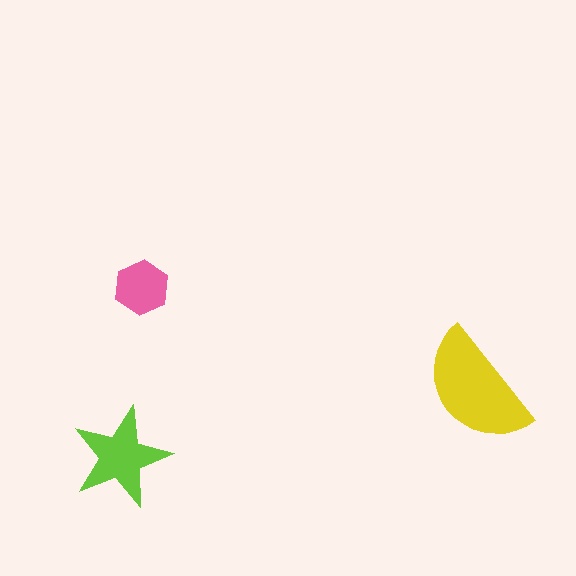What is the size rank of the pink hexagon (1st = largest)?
3rd.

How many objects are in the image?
There are 3 objects in the image.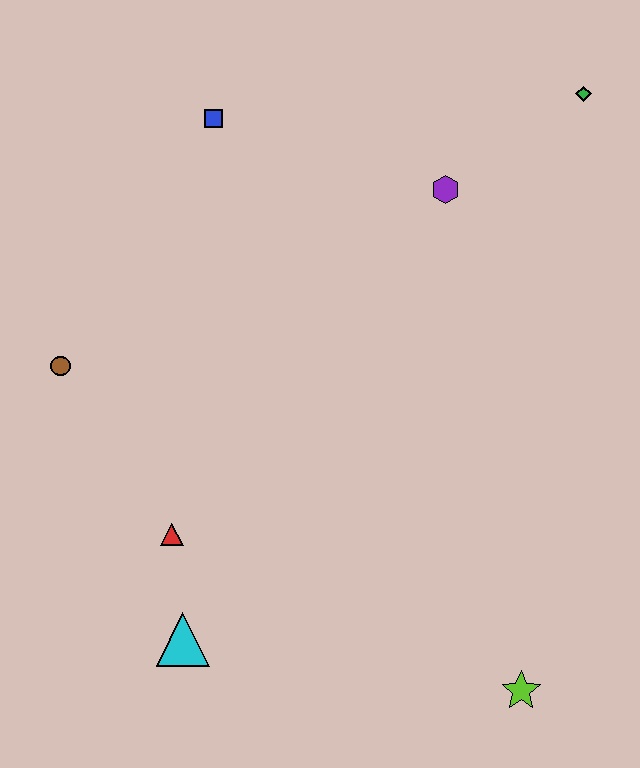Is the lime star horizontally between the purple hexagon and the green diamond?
Yes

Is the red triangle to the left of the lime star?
Yes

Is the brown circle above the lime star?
Yes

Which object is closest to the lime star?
The cyan triangle is closest to the lime star.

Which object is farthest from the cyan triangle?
The green diamond is farthest from the cyan triangle.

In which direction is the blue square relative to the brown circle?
The blue square is above the brown circle.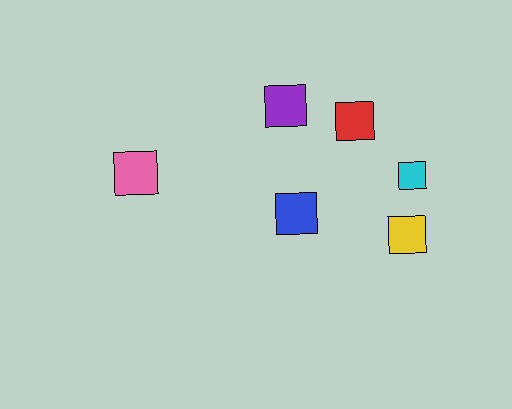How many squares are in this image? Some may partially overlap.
There are 6 squares.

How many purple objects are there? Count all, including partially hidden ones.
There is 1 purple object.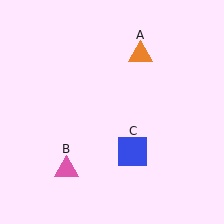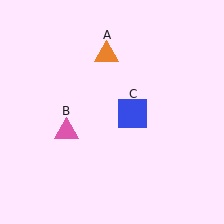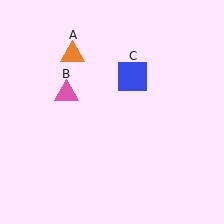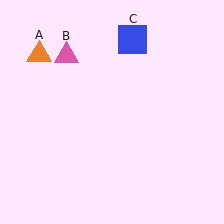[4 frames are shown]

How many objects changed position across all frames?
3 objects changed position: orange triangle (object A), pink triangle (object B), blue square (object C).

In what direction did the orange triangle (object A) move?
The orange triangle (object A) moved left.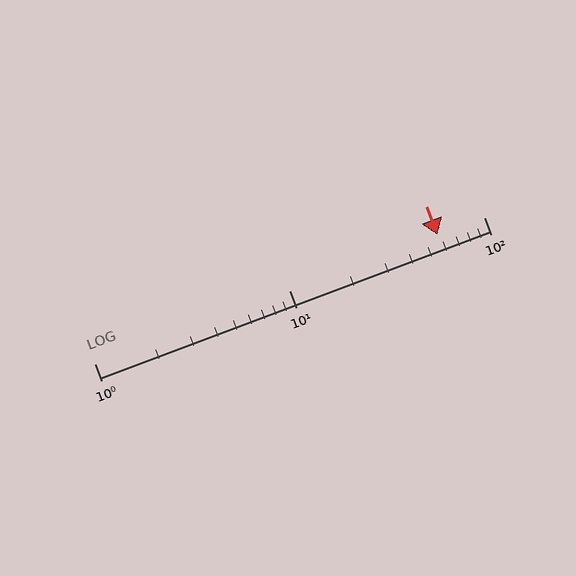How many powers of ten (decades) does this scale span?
The scale spans 2 decades, from 1 to 100.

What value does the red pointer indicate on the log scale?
The pointer indicates approximately 58.